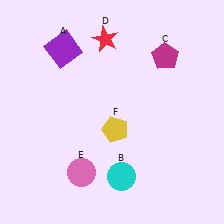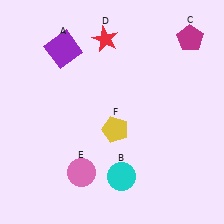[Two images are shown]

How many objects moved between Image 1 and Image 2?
1 object moved between the two images.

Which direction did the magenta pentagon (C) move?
The magenta pentagon (C) moved right.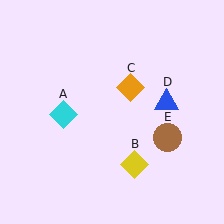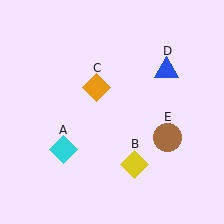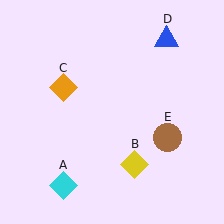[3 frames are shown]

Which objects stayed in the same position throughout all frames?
Yellow diamond (object B) and brown circle (object E) remained stationary.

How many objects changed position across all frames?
3 objects changed position: cyan diamond (object A), orange diamond (object C), blue triangle (object D).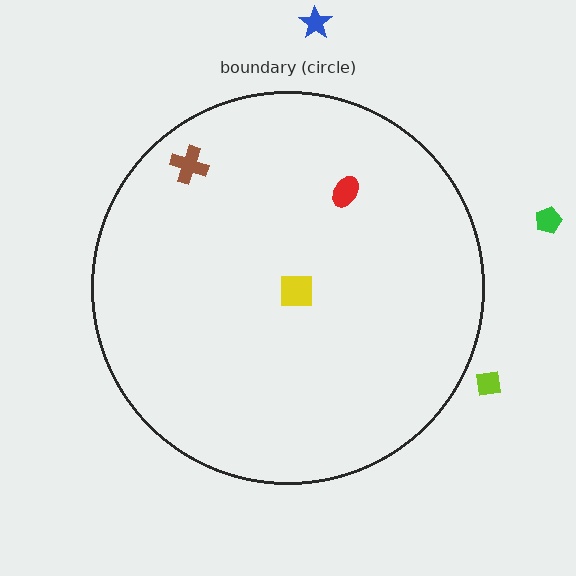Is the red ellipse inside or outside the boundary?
Inside.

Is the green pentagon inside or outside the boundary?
Outside.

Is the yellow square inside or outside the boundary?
Inside.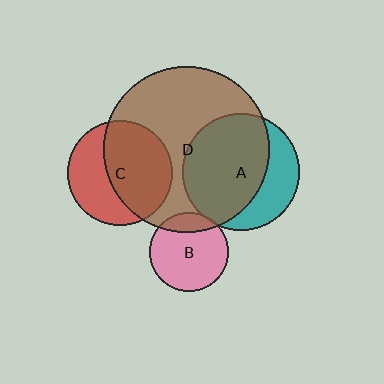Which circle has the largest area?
Circle D (brown).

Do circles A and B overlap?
Yes.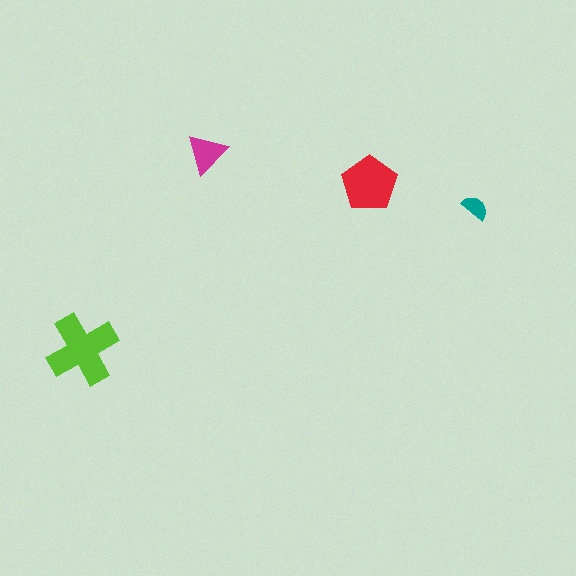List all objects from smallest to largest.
The teal semicircle, the magenta triangle, the red pentagon, the lime cross.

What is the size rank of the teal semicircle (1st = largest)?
4th.